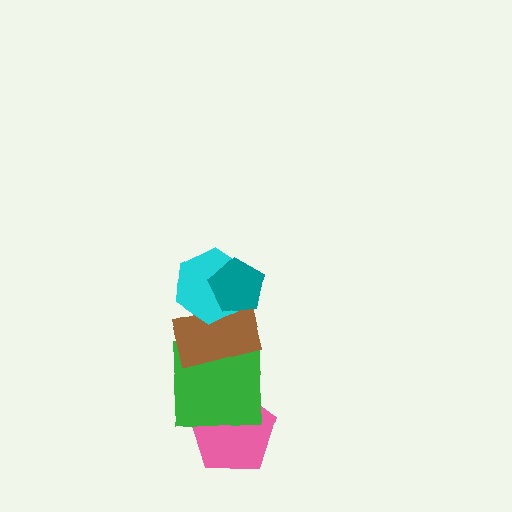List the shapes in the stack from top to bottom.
From top to bottom: the teal pentagon, the cyan hexagon, the brown rectangle, the green square, the pink pentagon.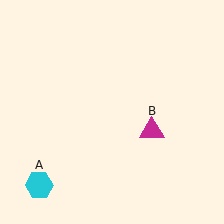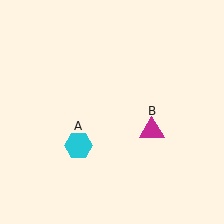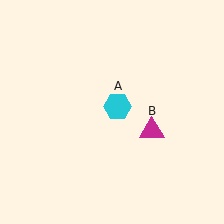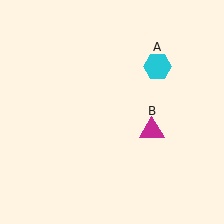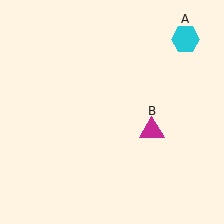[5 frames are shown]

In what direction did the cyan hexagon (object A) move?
The cyan hexagon (object A) moved up and to the right.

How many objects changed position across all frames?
1 object changed position: cyan hexagon (object A).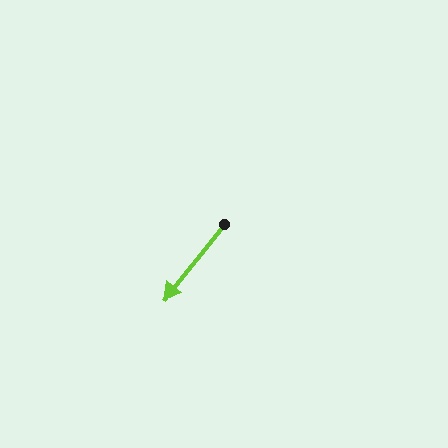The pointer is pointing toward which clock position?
Roughly 7 o'clock.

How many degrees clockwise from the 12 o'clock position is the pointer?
Approximately 219 degrees.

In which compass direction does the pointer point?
Southwest.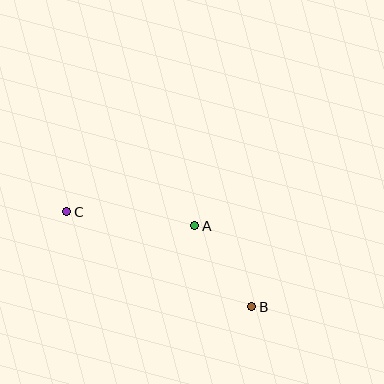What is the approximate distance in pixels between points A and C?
The distance between A and C is approximately 129 pixels.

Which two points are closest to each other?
Points A and B are closest to each other.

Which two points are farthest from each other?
Points B and C are farthest from each other.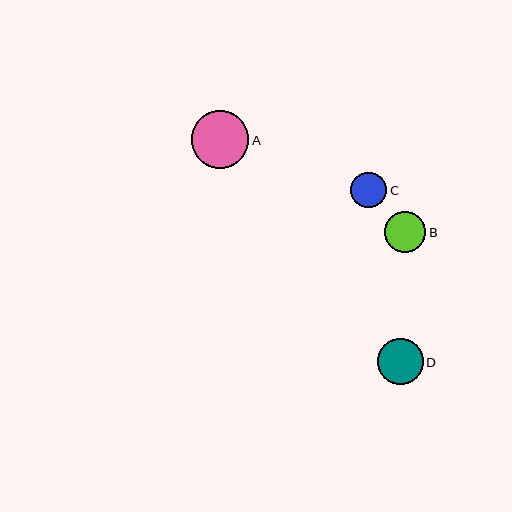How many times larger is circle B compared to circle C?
Circle B is approximately 1.1 times the size of circle C.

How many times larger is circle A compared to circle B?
Circle A is approximately 1.4 times the size of circle B.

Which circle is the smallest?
Circle C is the smallest with a size of approximately 36 pixels.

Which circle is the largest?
Circle A is the largest with a size of approximately 57 pixels.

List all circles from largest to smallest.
From largest to smallest: A, D, B, C.